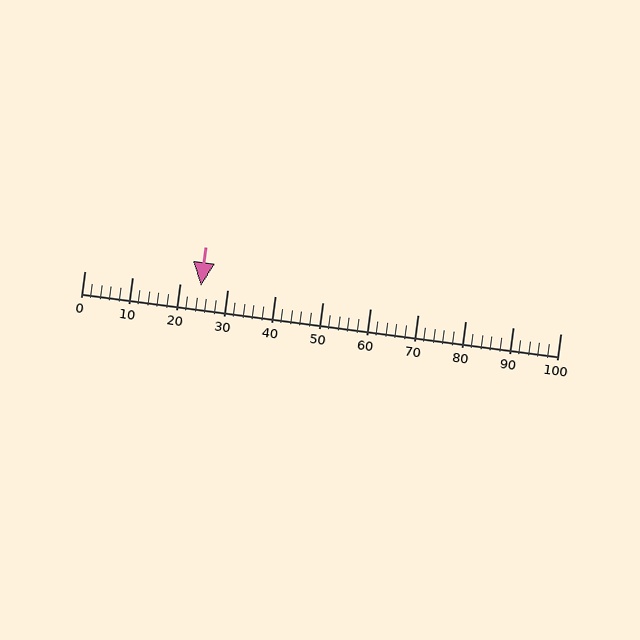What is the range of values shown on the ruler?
The ruler shows values from 0 to 100.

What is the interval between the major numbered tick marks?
The major tick marks are spaced 10 units apart.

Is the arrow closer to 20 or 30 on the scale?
The arrow is closer to 20.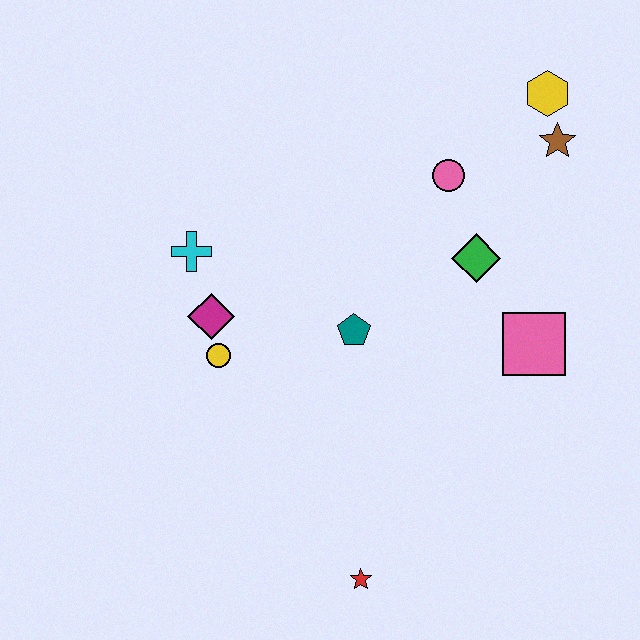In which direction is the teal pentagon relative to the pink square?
The teal pentagon is to the left of the pink square.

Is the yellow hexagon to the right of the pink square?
Yes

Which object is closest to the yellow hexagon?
The brown star is closest to the yellow hexagon.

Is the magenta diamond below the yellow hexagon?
Yes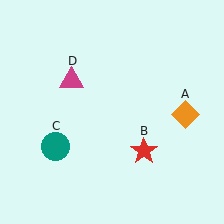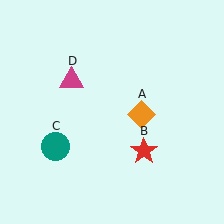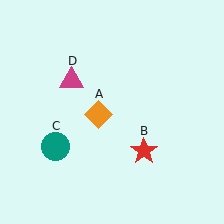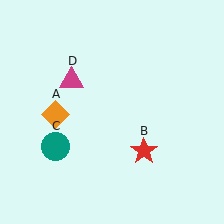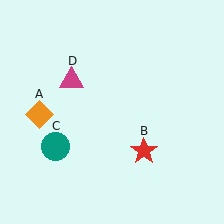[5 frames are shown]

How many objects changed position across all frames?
1 object changed position: orange diamond (object A).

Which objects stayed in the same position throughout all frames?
Red star (object B) and teal circle (object C) and magenta triangle (object D) remained stationary.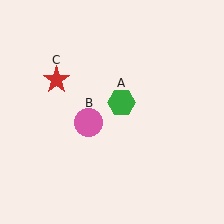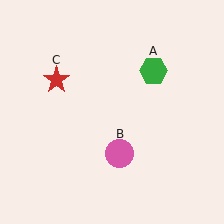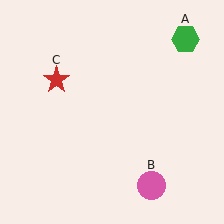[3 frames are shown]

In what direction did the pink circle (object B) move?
The pink circle (object B) moved down and to the right.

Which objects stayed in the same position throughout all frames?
Red star (object C) remained stationary.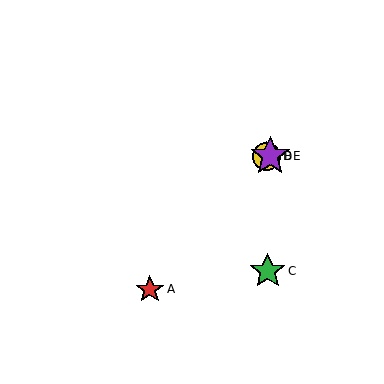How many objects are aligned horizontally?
3 objects (B, D, E) are aligned horizontally.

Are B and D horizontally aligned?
Yes, both are at y≈156.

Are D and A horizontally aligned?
No, D is at y≈156 and A is at y≈289.